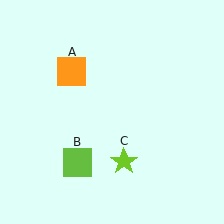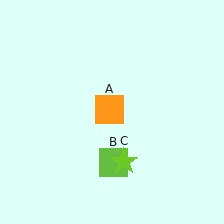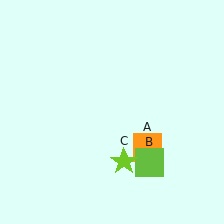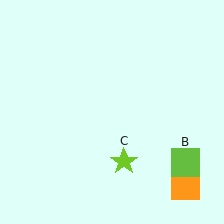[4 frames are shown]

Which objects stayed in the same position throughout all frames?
Lime star (object C) remained stationary.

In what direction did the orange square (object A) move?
The orange square (object A) moved down and to the right.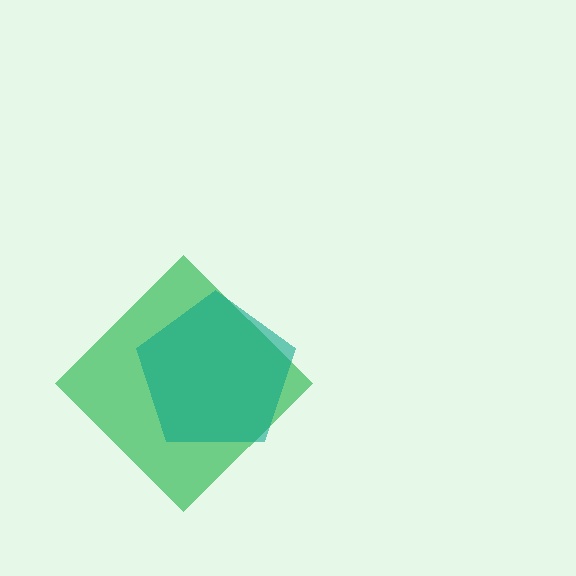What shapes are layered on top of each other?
The layered shapes are: a green diamond, a teal pentagon.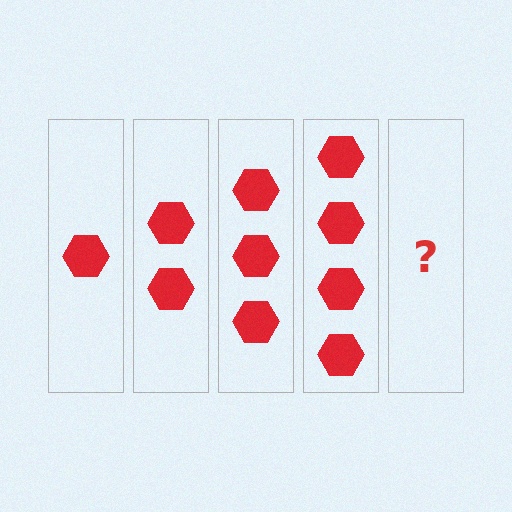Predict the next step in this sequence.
The next step is 5 hexagons.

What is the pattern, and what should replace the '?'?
The pattern is that each step adds one more hexagon. The '?' should be 5 hexagons.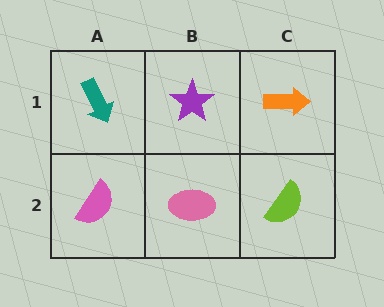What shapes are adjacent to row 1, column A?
A pink semicircle (row 2, column A), a purple star (row 1, column B).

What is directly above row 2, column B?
A purple star.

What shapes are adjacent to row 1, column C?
A lime semicircle (row 2, column C), a purple star (row 1, column B).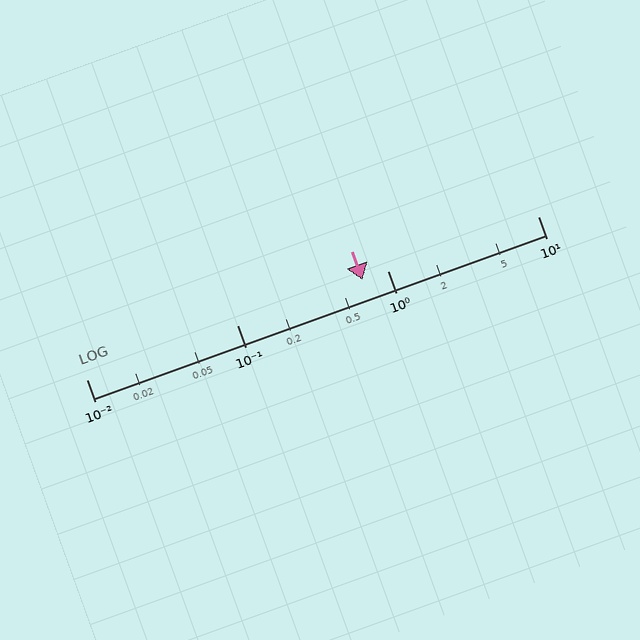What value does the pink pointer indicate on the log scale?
The pointer indicates approximately 0.68.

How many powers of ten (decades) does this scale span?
The scale spans 3 decades, from 0.01 to 10.